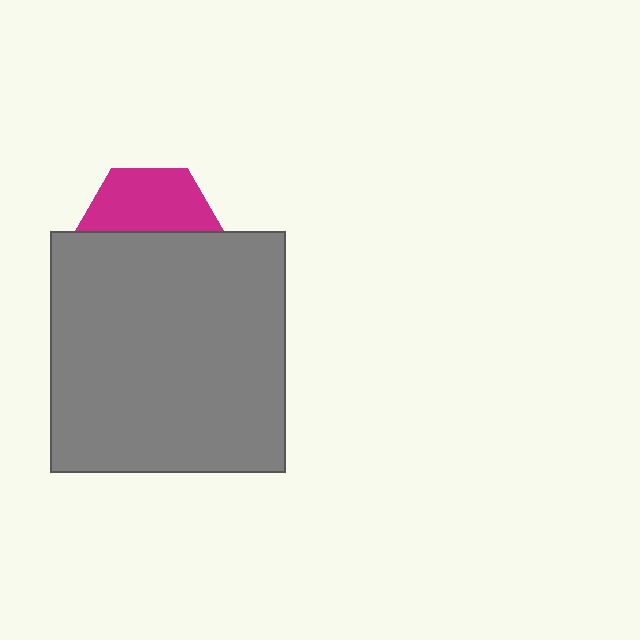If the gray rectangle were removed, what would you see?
You would see the complete magenta hexagon.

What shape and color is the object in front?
The object in front is a gray rectangle.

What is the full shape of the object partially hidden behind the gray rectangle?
The partially hidden object is a magenta hexagon.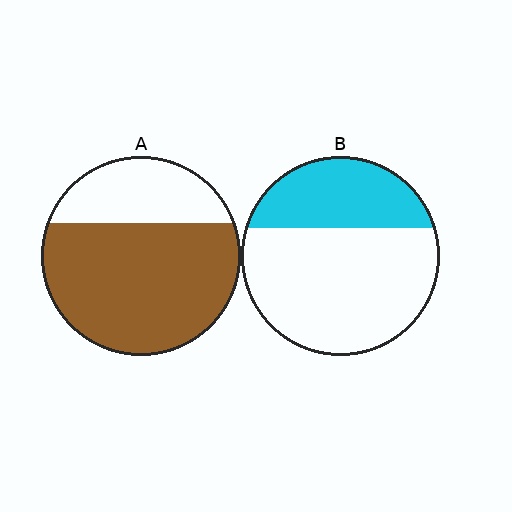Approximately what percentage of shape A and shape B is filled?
A is approximately 70% and B is approximately 30%.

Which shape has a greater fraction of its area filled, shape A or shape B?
Shape A.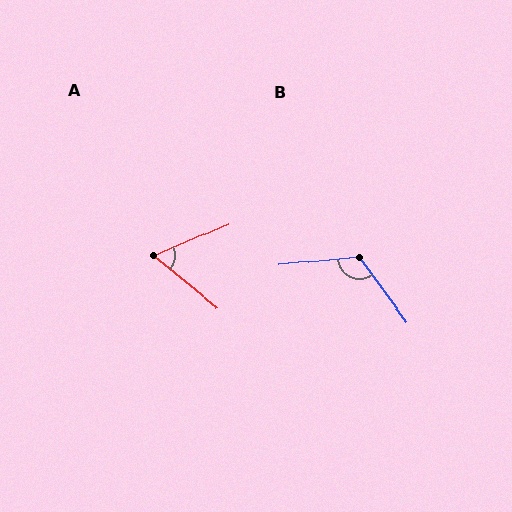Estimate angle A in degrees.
Approximately 63 degrees.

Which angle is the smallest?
A, at approximately 63 degrees.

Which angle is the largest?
B, at approximately 120 degrees.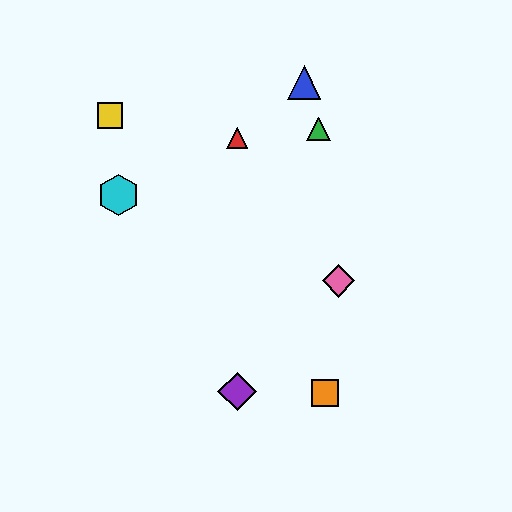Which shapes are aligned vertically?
The red triangle, the purple diamond are aligned vertically.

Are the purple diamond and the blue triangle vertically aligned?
No, the purple diamond is at x≈237 and the blue triangle is at x≈304.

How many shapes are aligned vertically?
2 shapes (the red triangle, the purple diamond) are aligned vertically.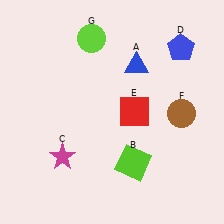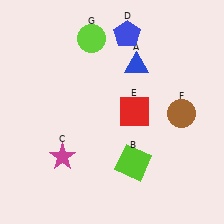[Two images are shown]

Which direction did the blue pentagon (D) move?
The blue pentagon (D) moved left.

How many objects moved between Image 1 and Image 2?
1 object moved between the two images.